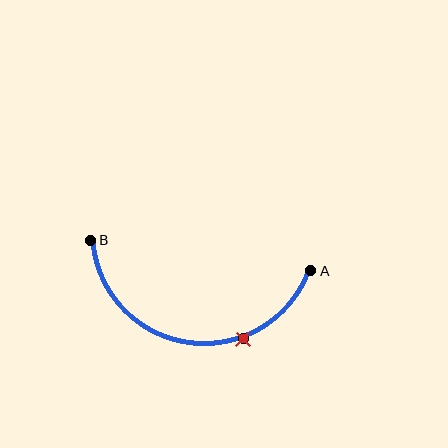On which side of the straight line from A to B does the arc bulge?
The arc bulges below the straight line connecting A and B.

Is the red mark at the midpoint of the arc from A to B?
No. The red mark lies on the arc but is closer to endpoint A. The arc midpoint would be at the point on the curve equidistant along the arc from both A and B.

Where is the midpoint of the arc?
The arc midpoint is the point on the curve farthest from the straight line joining A and B. It sits below that line.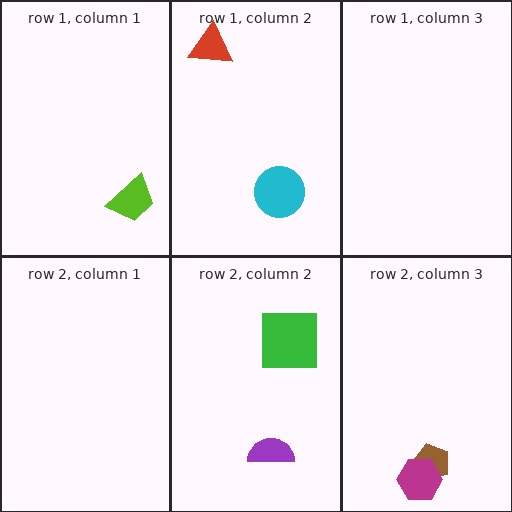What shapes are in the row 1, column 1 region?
The lime trapezoid.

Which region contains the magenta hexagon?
The row 2, column 3 region.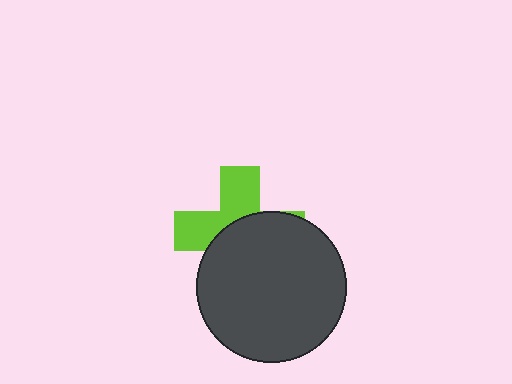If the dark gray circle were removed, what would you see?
You would see the complete lime cross.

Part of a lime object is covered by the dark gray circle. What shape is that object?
It is a cross.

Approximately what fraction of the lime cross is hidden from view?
Roughly 56% of the lime cross is hidden behind the dark gray circle.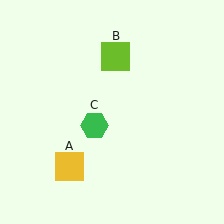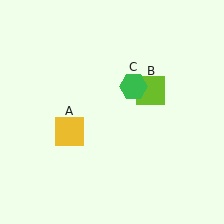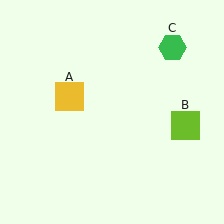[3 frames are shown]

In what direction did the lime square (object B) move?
The lime square (object B) moved down and to the right.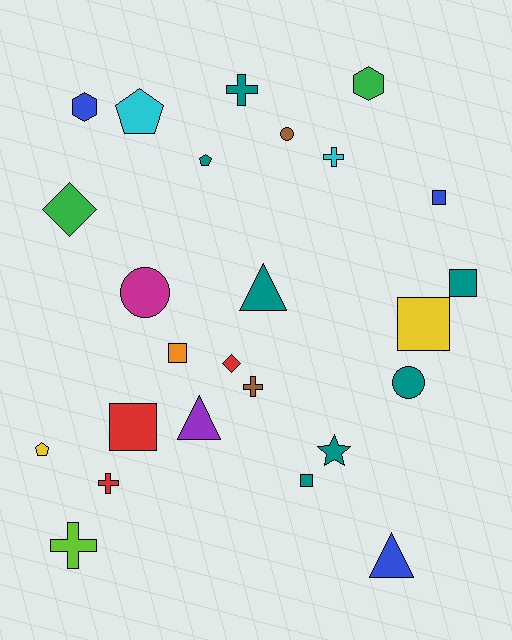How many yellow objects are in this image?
There are 2 yellow objects.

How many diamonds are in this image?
There are 2 diamonds.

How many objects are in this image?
There are 25 objects.